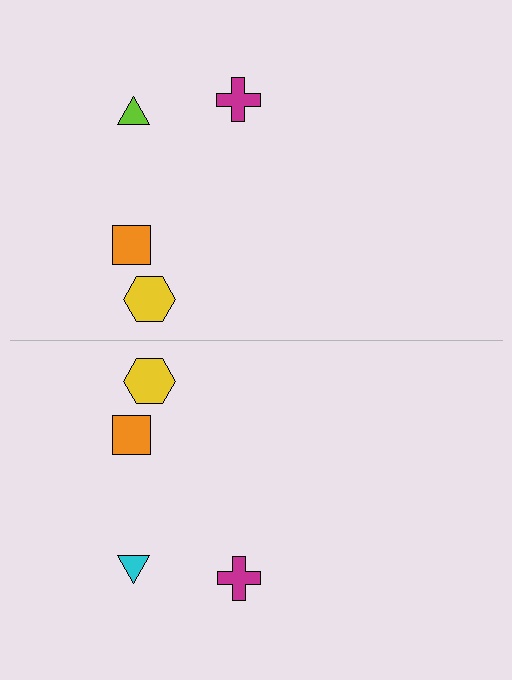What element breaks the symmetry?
The cyan triangle on the bottom side breaks the symmetry — its mirror counterpart is lime.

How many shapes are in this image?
There are 8 shapes in this image.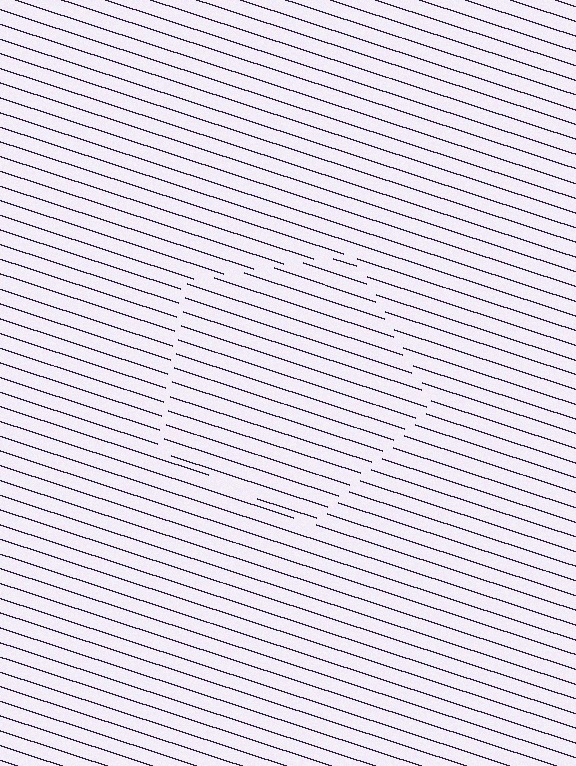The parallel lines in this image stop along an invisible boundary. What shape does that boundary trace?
An illusory pentagon. The interior of the shape contains the same grating, shifted by half a period — the contour is defined by the phase discontinuity where line-ends from the inner and outer gratings abut.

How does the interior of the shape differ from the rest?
The interior of the shape contains the same grating, shifted by half a period — the contour is defined by the phase discontinuity where line-ends from the inner and outer gratings abut.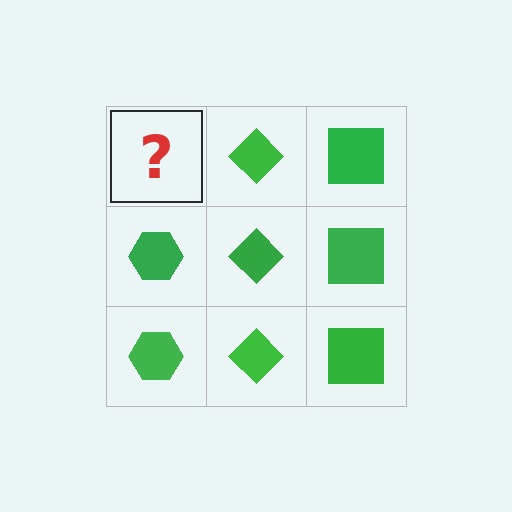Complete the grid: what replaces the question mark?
The question mark should be replaced with a green hexagon.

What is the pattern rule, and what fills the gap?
The rule is that each column has a consistent shape. The gap should be filled with a green hexagon.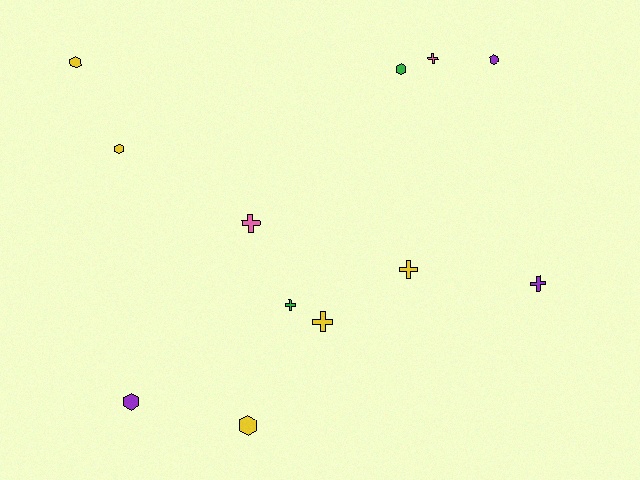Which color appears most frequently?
Yellow, with 5 objects.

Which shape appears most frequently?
Cross, with 6 objects.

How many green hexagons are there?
There is 1 green hexagon.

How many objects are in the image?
There are 12 objects.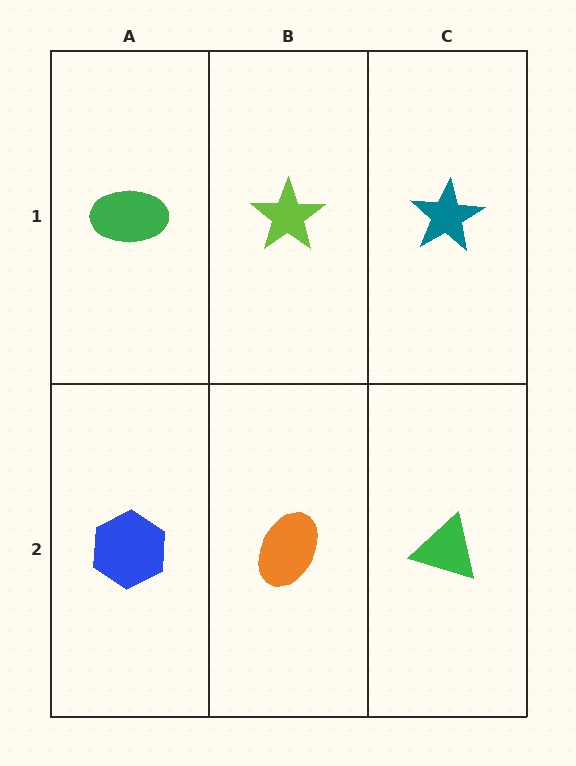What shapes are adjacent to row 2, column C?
A teal star (row 1, column C), an orange ellipse (row 2, column B).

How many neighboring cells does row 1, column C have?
2.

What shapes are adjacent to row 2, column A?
A green ellipse (row 1, column A), an orange ellipse (row 2, column B).